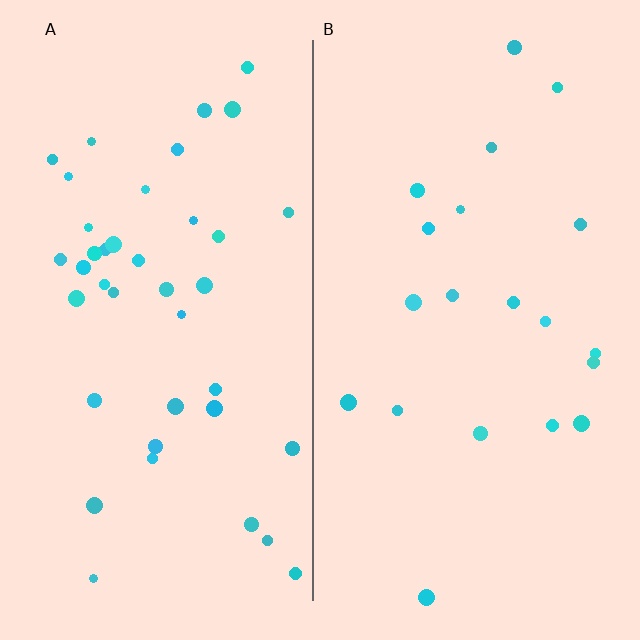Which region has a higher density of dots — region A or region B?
A (the left).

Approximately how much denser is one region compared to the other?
Approximately 2.0× — region A over region B.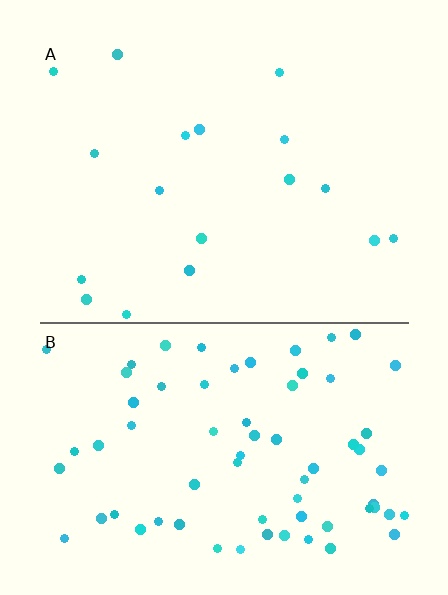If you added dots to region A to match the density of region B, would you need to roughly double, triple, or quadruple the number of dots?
Approximately quadruple.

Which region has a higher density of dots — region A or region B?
B (the bottom).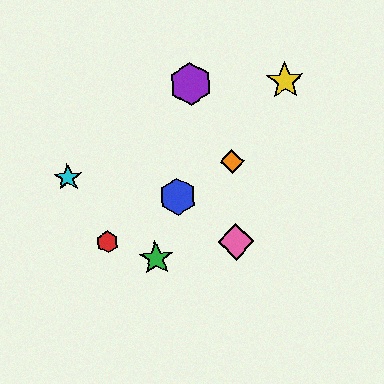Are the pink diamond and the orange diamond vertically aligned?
Yes, both are at x≈236.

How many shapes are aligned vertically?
2 shapes (the orange diamond, the pink diamond) are aligned vertically.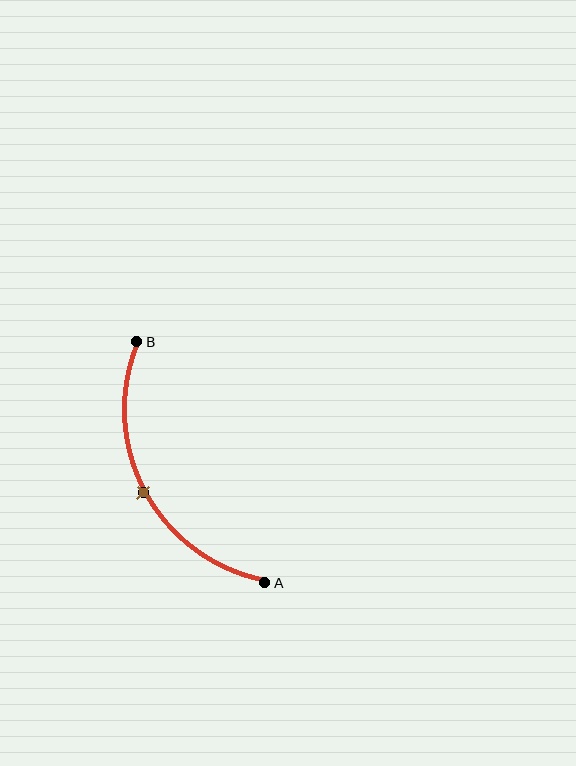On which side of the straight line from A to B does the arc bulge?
The arc bulges to the left of the straight line connecting A and B.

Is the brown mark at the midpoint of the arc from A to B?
Yes. The brown mark lies on the arc at equal arc-length from both A and B — it is the arc midpoint.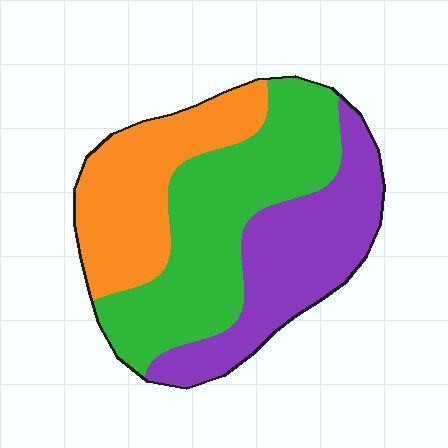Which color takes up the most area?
Green, at roughly 40%.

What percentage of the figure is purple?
Purple takes up about one third (1/3) of the figure.